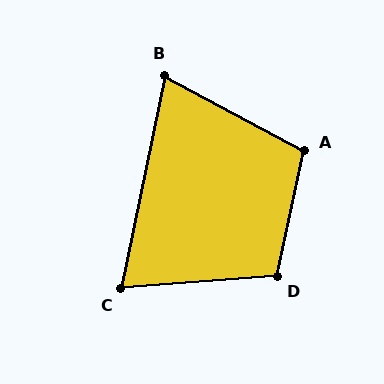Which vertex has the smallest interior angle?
B, at approximately 73 degrees.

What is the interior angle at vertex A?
Approximately 106 degrees (obtuse).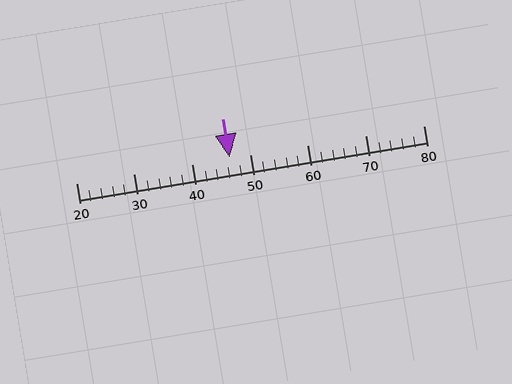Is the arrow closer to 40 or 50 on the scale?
The arrow is closer to 50.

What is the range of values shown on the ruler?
The ruler shows values from 20 to 80.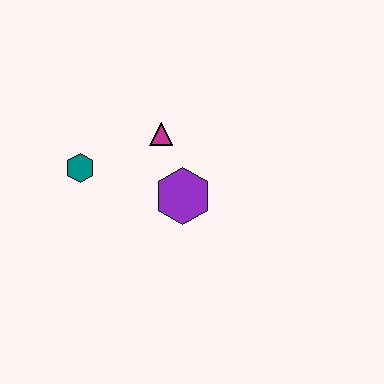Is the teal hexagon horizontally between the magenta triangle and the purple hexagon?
No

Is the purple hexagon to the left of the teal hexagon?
No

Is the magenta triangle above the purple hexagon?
Yes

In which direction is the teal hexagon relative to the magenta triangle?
The teal hexagon is to the left of the magenta triangle.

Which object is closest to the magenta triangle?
The purple hexagon is closest to the magenta triangle.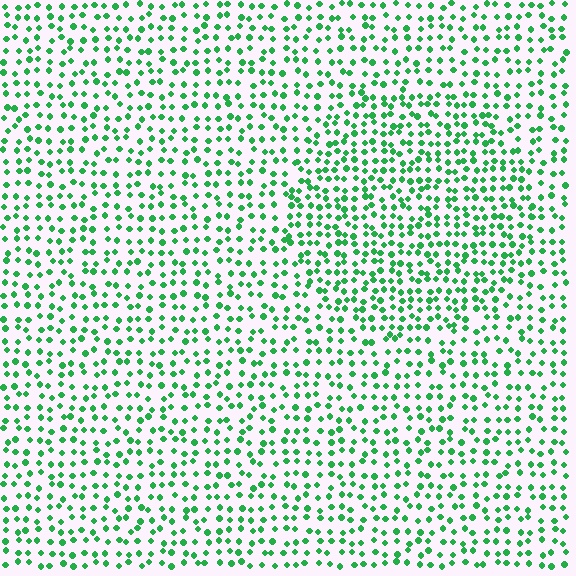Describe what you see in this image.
The image contains small green elements arranged at two different densities. A circle-shaped region is visible where the elements are more densely packed than the surrounding area.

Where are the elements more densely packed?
The elements are more densely packed inside the circle boundary.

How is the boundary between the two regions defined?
The boundary is defined by a change in element density (approximately 1.5x ratio). All elements are the same color, size, and shape.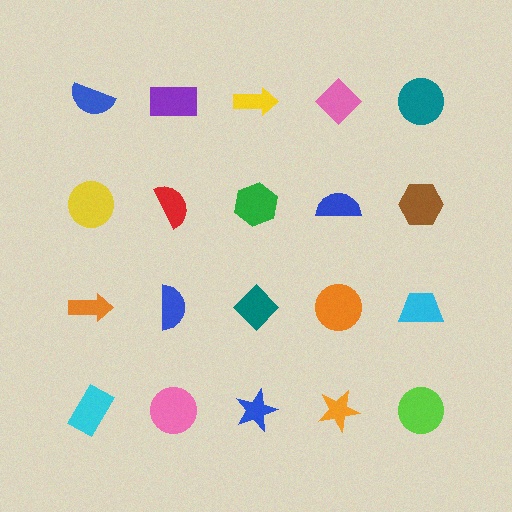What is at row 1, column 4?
A pink diamond.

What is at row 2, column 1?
A yellow circle.